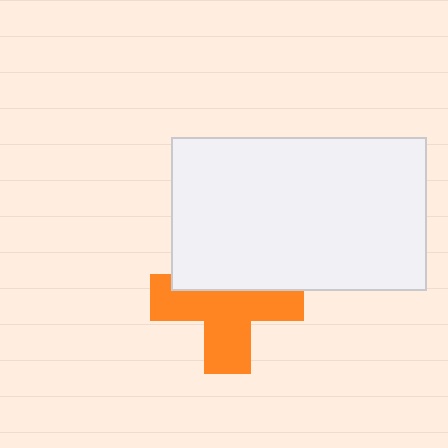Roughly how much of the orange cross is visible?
About half of it is visible (roughly 61%).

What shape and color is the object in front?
The object in front is a white rectangle.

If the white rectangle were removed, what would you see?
You would see the complete orange cross.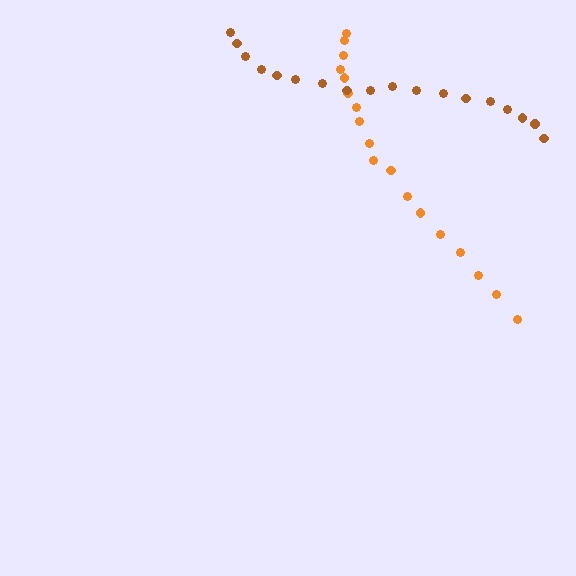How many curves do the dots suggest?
There are 2 distinct paths.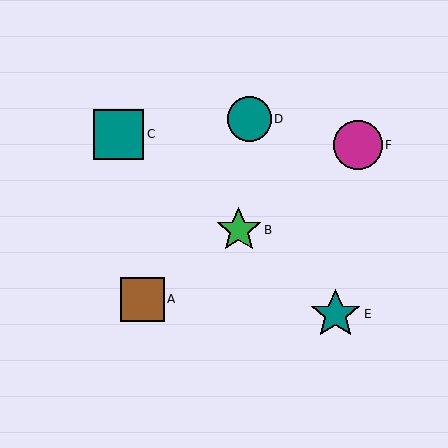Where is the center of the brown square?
The center of the brown square is at (142, 299).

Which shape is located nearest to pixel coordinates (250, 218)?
The green star (labeled B) at (239, 230) is nearest to that location.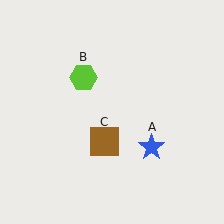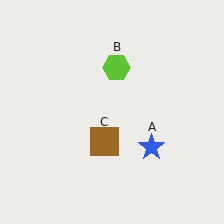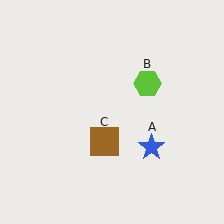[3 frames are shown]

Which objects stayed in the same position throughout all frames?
Blue star (object A) and brown square (object C) remained stationary.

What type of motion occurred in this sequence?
The lime hexagon (object B) rotated clockwise around the center of the scene.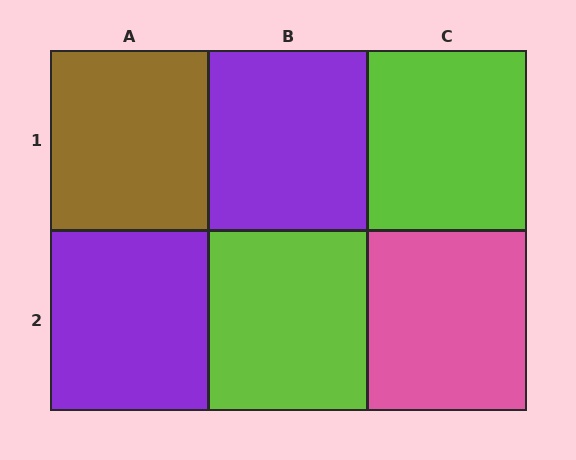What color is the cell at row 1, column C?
Lime.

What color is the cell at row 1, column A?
Brown.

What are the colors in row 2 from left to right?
Purple, lime, pink.